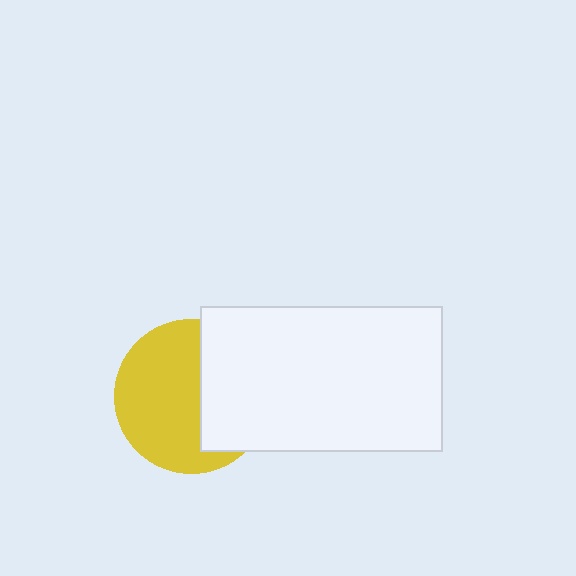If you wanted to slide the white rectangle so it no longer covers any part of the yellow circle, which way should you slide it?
Slide it right — that is the most direct way to separate the two shapes.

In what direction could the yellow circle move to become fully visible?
The yellow circle could move left. That would shift it out from behind the white rectangle entirely.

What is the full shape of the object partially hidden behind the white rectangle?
The partially hidden object is a yellow circle.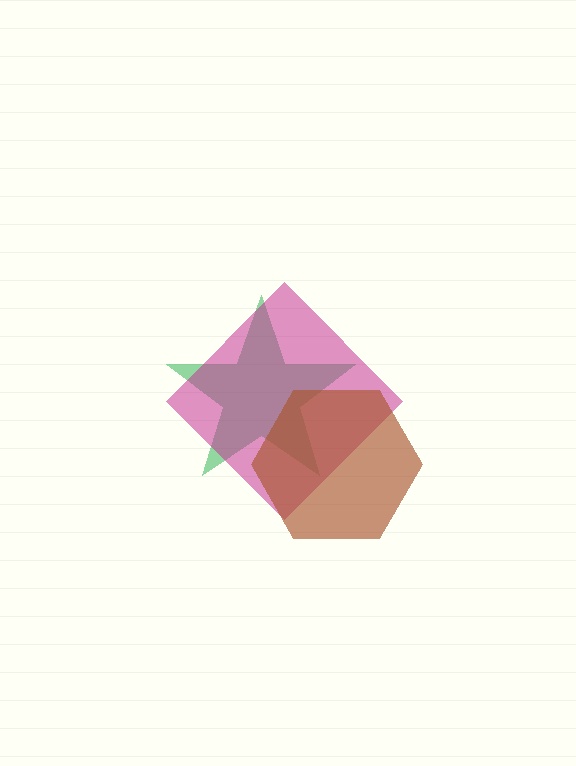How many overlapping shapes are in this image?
There are 3 overlapping shapes in the image.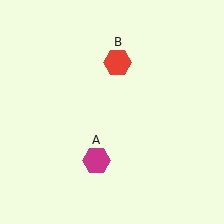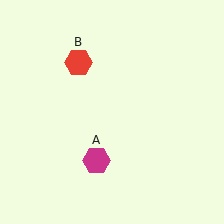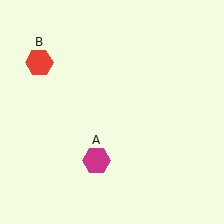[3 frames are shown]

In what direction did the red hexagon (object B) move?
The red hexagon (object B) moved left.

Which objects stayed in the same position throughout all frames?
Magenta hexagon (object A) remained stationary.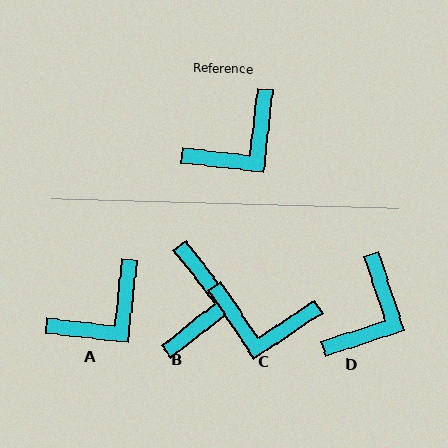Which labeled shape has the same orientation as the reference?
A.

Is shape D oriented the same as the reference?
No, it is off by about 24 degrees.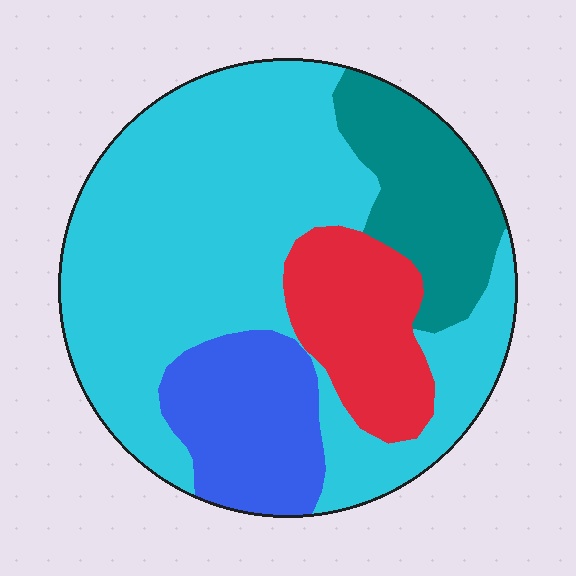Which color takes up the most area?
Cyan, at roughly 55%.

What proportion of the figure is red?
Red takes up about one eighth (1/8) of the figure.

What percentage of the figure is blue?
Blue covers about 15% of the figure.